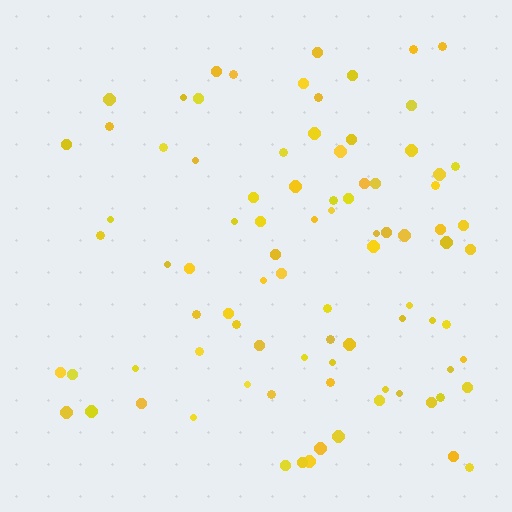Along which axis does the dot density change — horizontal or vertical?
Horizontal.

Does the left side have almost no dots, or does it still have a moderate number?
Still a moderate number, just noticeably fewer than the right.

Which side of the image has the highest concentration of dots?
The right.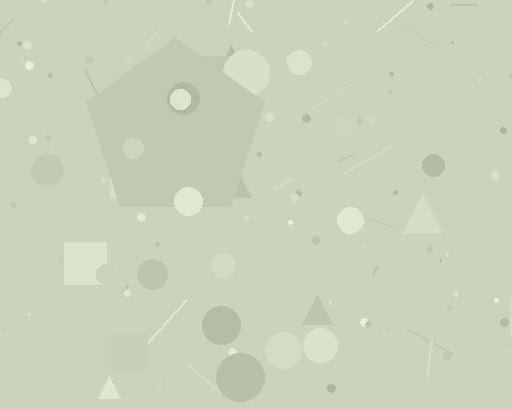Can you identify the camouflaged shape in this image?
The camouflaged shape is a pentagon.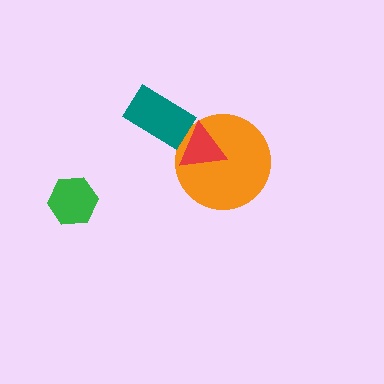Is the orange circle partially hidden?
Yes, it is partially covered by another shape.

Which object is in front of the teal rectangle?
The red triangle is in front of the teal rectangle.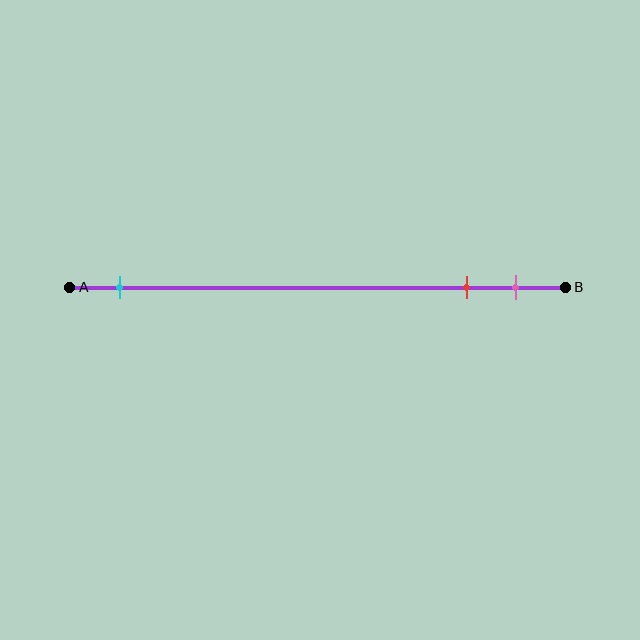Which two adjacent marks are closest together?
The red and pink marks are the closest adjacent pair.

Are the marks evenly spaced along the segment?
No, the marks are not evenly spaced.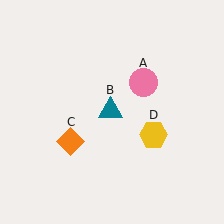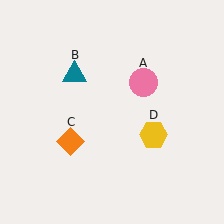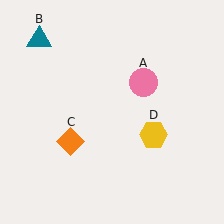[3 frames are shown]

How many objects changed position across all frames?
1 object changed position: teal triangle (object B).